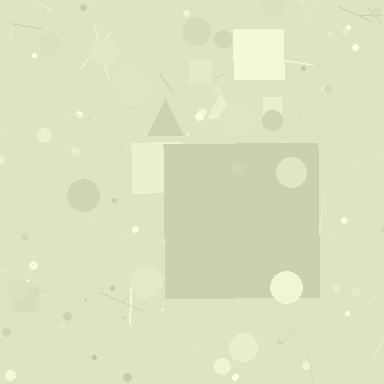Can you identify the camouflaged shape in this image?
The camouflaged shape is a square.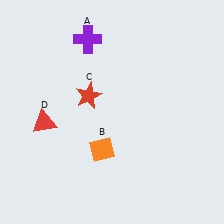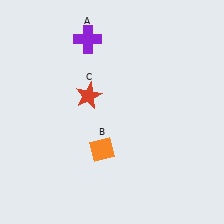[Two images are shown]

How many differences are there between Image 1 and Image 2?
There is 1 difference between the two images.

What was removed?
The red triangle (D) was removed in Image 2.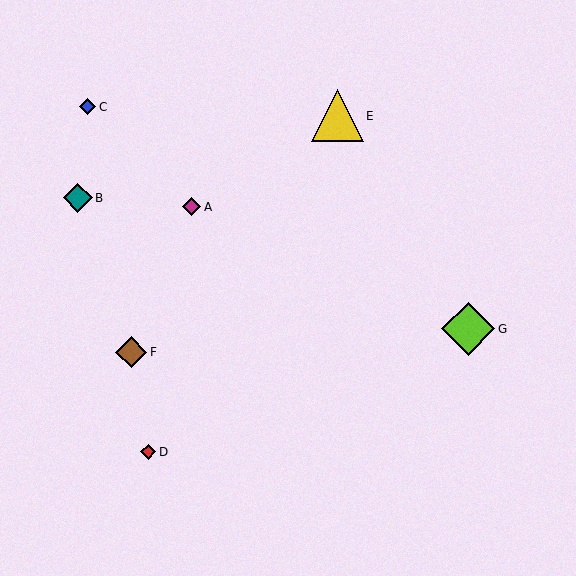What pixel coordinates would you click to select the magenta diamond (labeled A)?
Click at (192, 207) to select the magenta diamond A.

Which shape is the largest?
The lime diamond (labeled G) is the largest.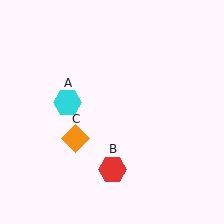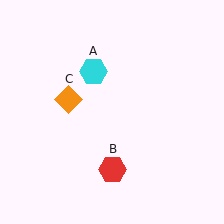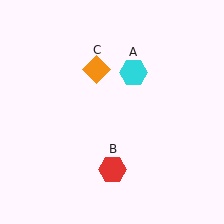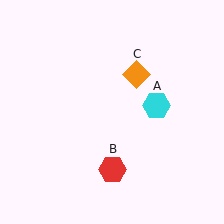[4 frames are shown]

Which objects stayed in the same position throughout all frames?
Red hexagon (object B) remained stationary.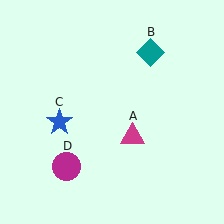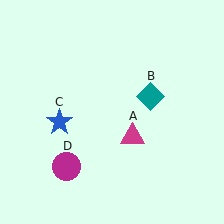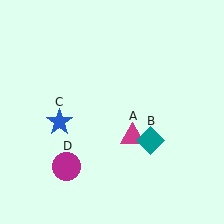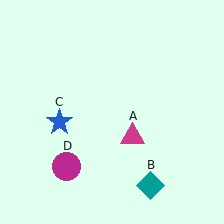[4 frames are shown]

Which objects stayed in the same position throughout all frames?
Magenta triangle (object A) and blue star (object C) and magenta circle (object D) remained stationary.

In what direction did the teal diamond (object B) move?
The teal diamond (object B) moved down.